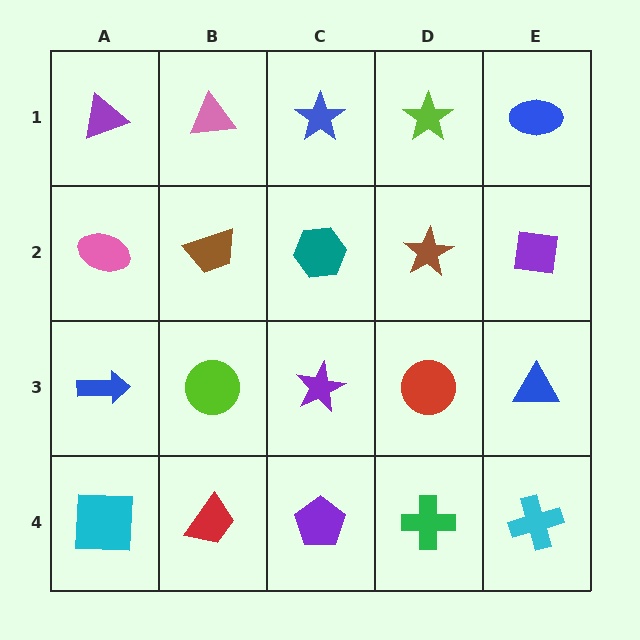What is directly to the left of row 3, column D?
A purple star.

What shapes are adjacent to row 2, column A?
A purple triangle (row 1, column A), a blue arrow (row 3, column A), a brown trapezoid (row 2, column B).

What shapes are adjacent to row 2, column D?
A lime star (row 1, column D), a red circle (row 3, column D), a teal hexagon (row 2, column C), a purple square (row 2, column E).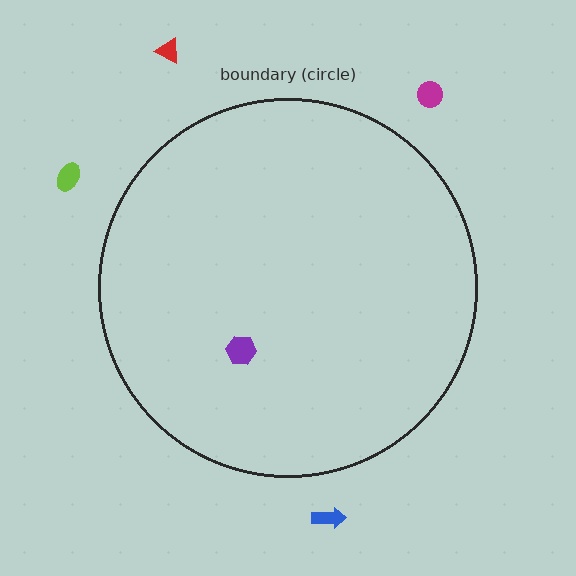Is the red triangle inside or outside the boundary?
Outside.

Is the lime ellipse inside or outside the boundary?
Outside.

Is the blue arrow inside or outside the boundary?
Outside.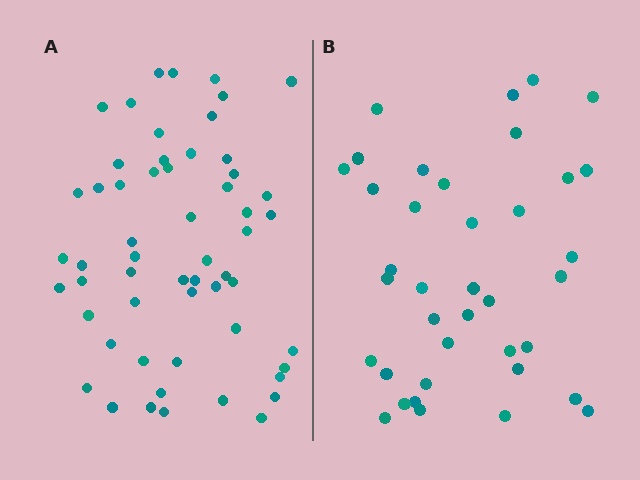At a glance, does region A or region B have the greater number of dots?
Region A (the left region) has more dots.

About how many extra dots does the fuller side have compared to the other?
Region A has approximately 20 more dots than region B.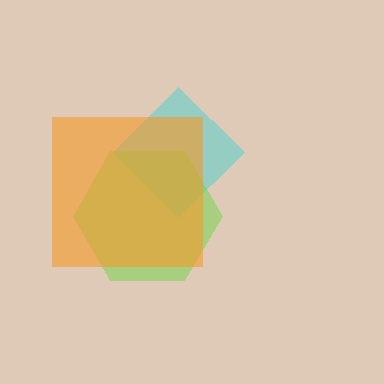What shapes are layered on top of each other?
The layered shapes are: a cyan diamond, a lime hexagon, an orange square.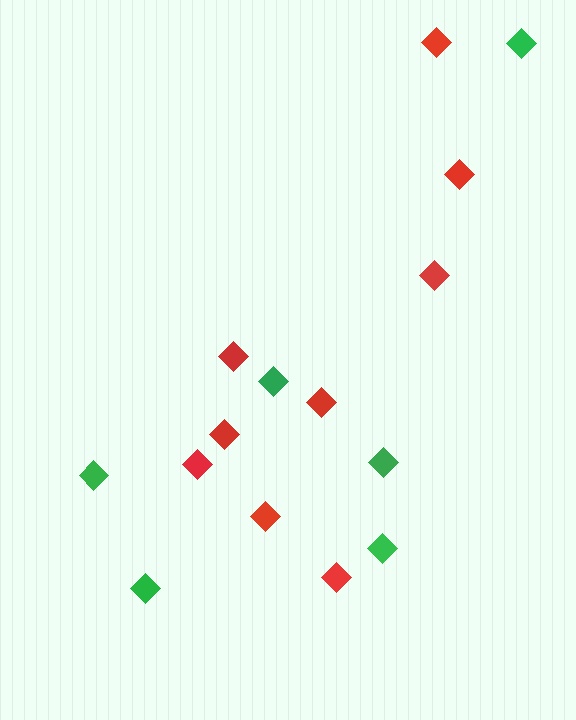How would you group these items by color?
There are 2 groups: one group of red diamonds (9) and one group of green diamonds (6).